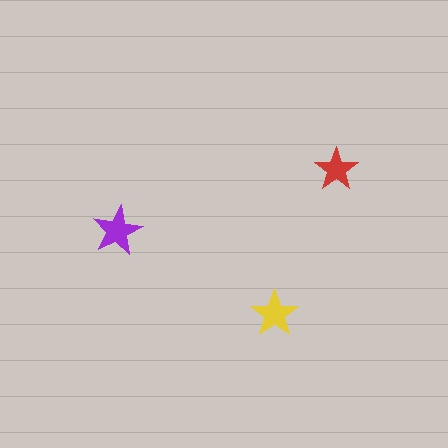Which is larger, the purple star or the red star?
The purple one.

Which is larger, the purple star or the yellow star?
The purple one.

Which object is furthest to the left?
The purple star is leftmost.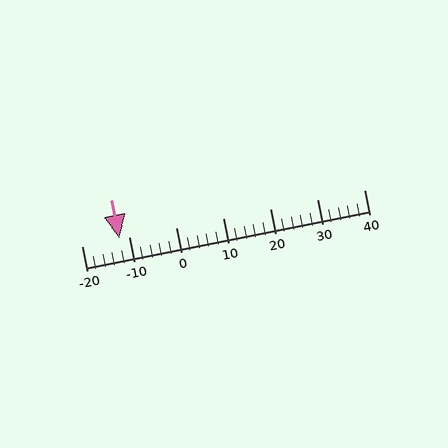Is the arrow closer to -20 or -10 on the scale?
The arrow is closer to -10.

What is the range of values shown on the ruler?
The ruler shows values from -20 to 40.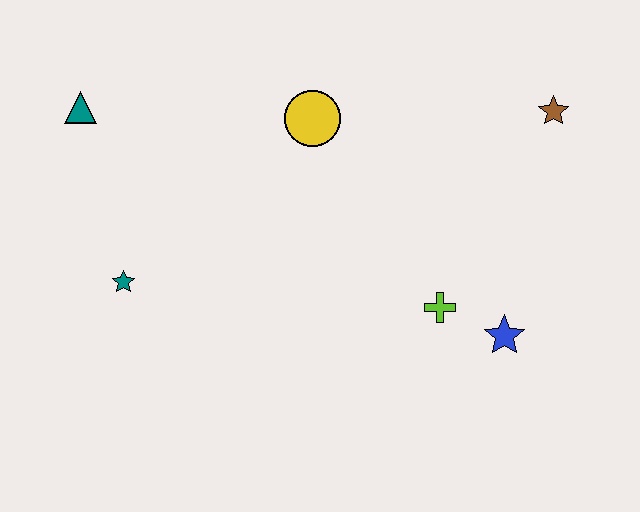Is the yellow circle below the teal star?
No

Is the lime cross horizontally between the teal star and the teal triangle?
No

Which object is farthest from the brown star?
The teal triangle is farthest from the brown star.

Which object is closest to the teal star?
The teal triangle is closest to the teal star.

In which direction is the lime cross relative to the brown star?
The lime cross is below the brown star.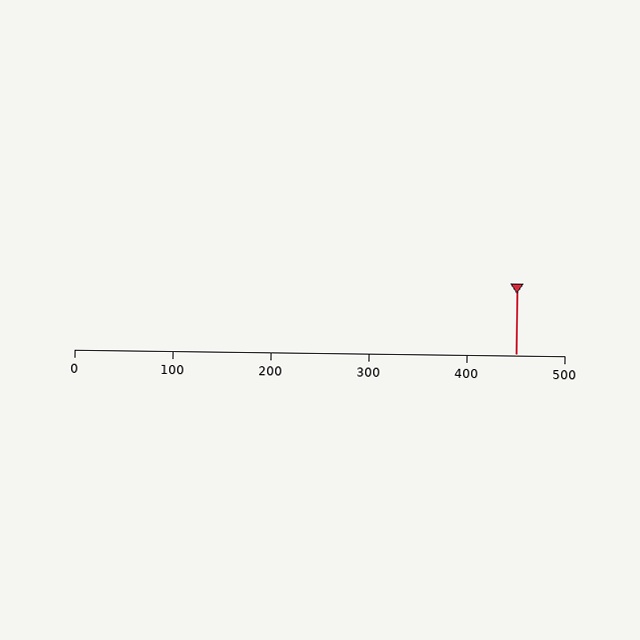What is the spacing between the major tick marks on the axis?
The major ticks are spaced 100 apart.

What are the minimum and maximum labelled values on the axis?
The axis runs from 0 to 500.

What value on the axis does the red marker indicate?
The marker indicates approximately 450.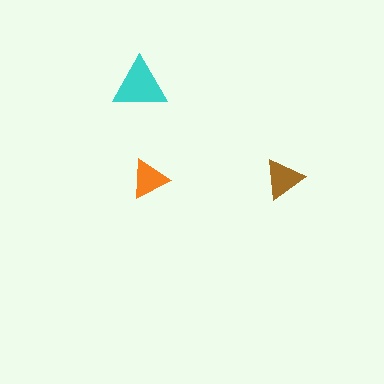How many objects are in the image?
There are 3 objects in the image.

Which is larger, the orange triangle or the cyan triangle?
The cyan one.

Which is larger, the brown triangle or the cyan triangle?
The cyan one.